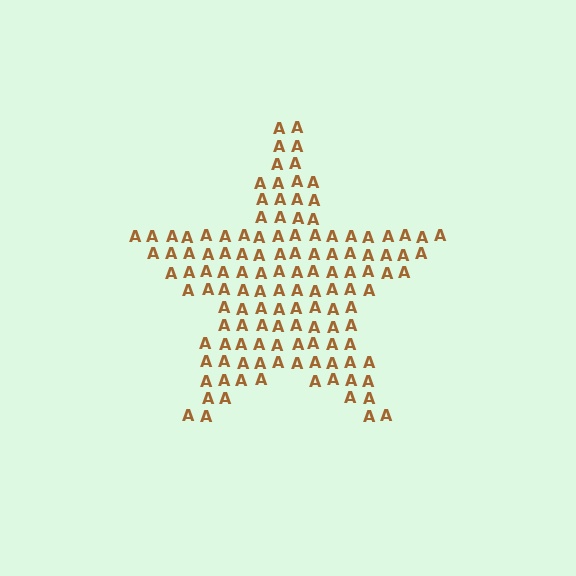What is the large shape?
The large shape is a star.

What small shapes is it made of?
It is made of small letter A's.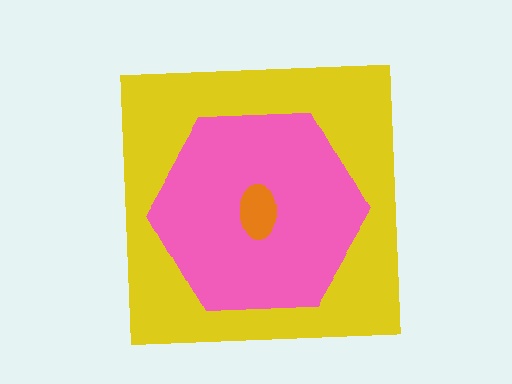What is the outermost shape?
The yellow square.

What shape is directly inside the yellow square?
The pink hexagon.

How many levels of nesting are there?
3.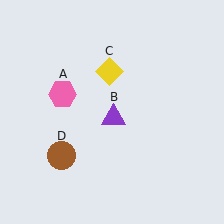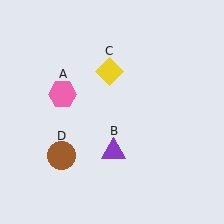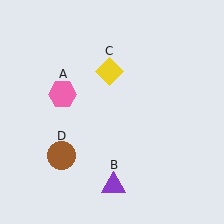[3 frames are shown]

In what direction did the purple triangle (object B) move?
The purple triangle (object B) moved down.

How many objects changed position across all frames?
1 object changed position: purple triangle (object B).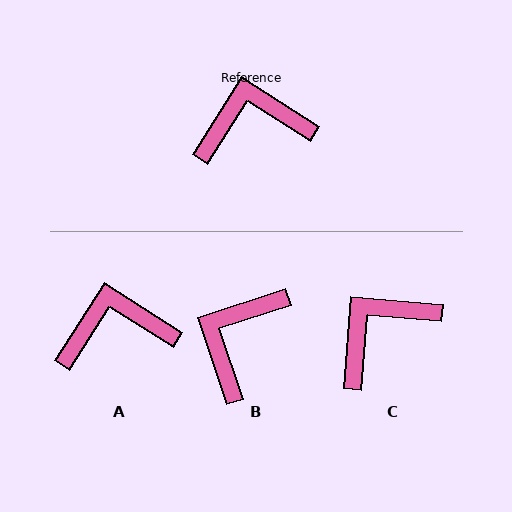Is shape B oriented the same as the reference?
No, it is off by about 51 degrees.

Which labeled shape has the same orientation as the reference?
A.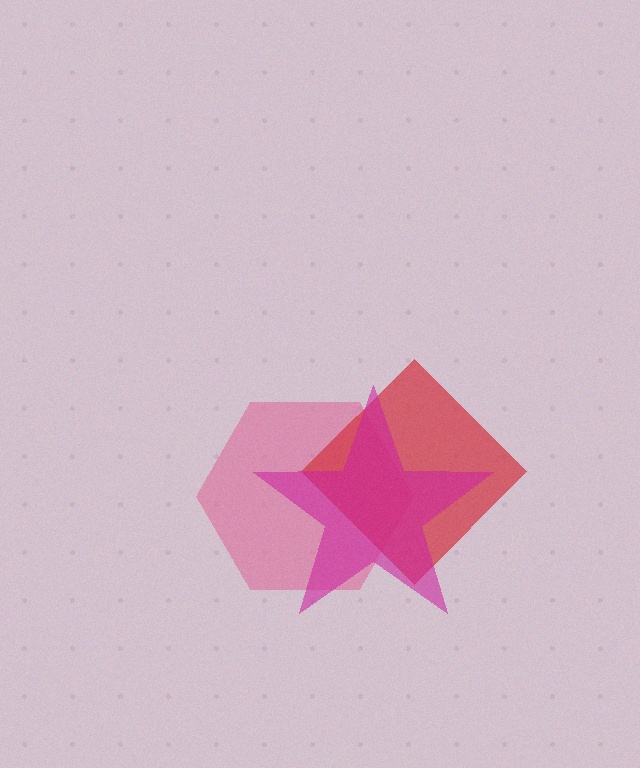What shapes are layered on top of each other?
The layered shapes are: a pink hexagon, a red diamond, a magenta star.